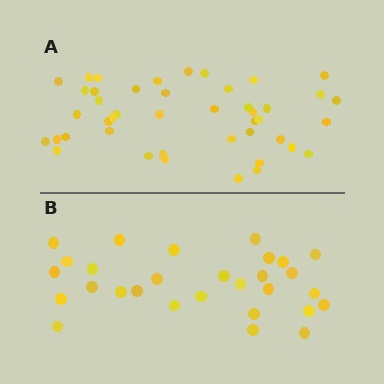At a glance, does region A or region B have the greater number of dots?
Region A (the top region) has more dots.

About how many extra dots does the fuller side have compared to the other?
Region A has approximately 15 more dots than region B.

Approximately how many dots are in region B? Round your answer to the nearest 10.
About 30 dots. (The exact count is 29, which rounds to 30.)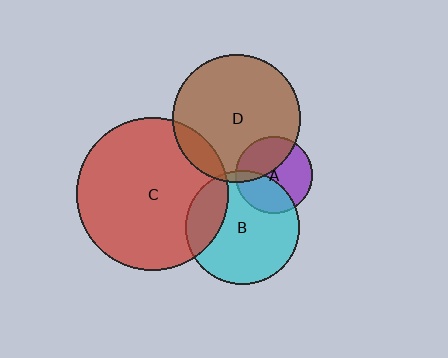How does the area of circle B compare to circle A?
Approximately 2.2 times.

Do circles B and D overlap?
Yes.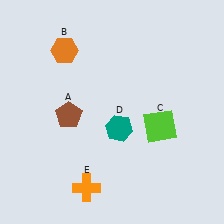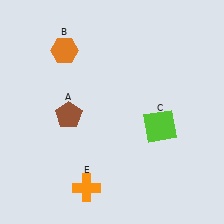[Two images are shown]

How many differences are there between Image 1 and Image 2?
There is 1 difference between the two images.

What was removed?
The teal hexagon (D) was removed in Image 2.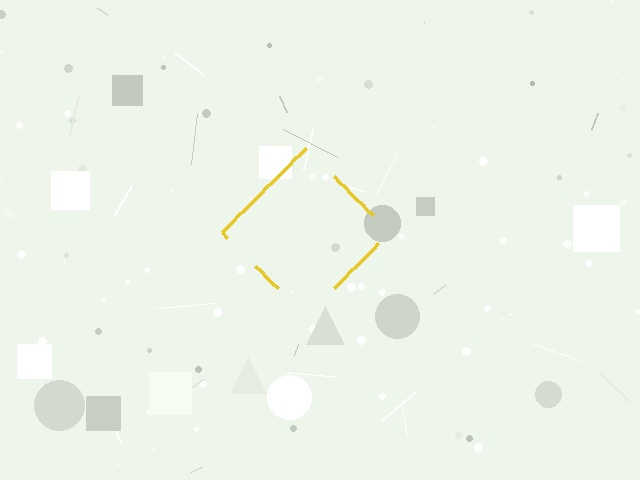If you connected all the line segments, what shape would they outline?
They would outline a diamond.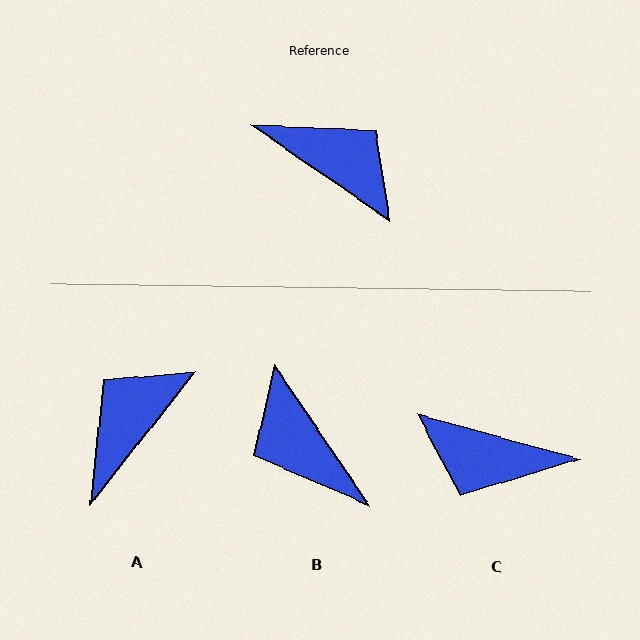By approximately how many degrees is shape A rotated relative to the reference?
Approximately 86 degrees counter-clockwise.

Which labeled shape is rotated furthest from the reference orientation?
C, about 161 degrees away.